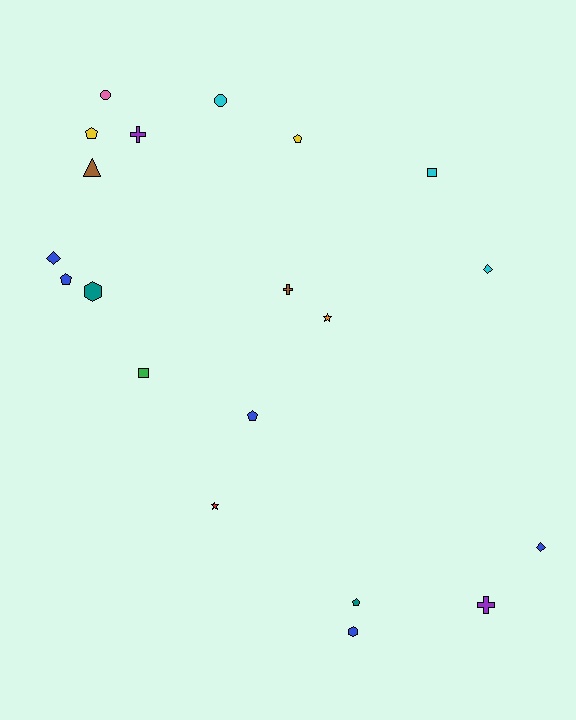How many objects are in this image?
There are 20 objects.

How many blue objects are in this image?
There are 5 blue objects.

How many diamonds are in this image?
There are 3 diamonds.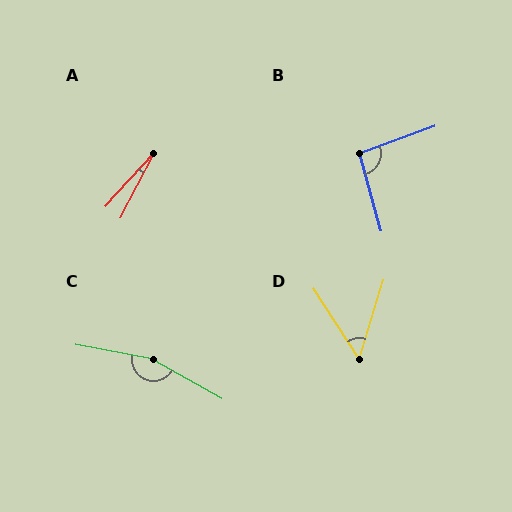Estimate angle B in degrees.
Approximately 94 degrees.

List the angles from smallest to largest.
A (15°), D (50°), B (94°), C (161°).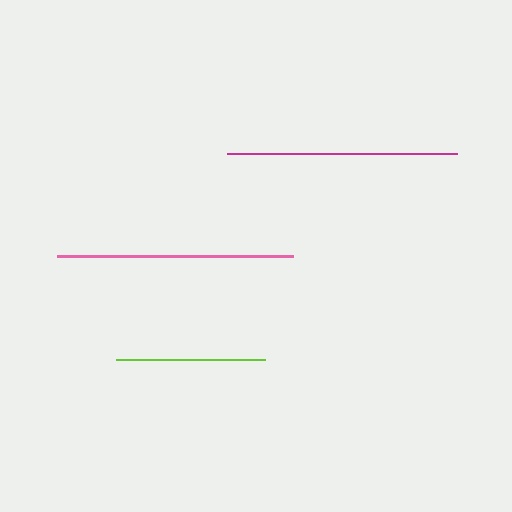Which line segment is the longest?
The pink line is the longest at approximately 237 pixels.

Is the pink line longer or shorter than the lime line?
The pink line is longer than the lime line.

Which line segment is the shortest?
The lime line is the shortest at approximately 149 pixels.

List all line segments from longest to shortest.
From longest to shortest: pink, magenta, lime.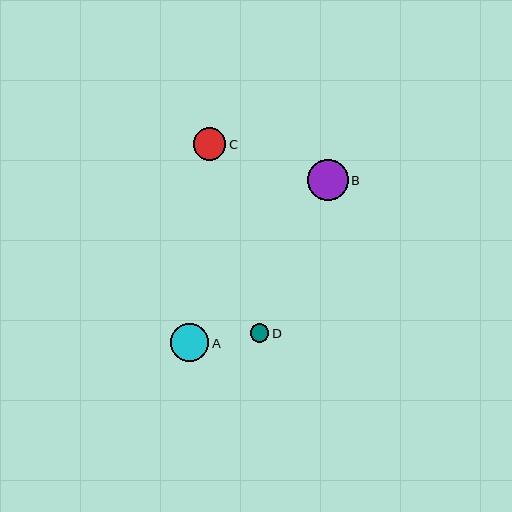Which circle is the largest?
Circle B is the largest with a size of approximately 41 pixels.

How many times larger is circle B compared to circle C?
Circle B is approximately 1.2 times the size of circle C.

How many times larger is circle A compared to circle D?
Circle A is approximately 2.0 times the size of circle D.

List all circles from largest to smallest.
From largest to smallest: B, A, C, D.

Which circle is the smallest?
Circle D is the smallest with a size of approximately 19 pixels.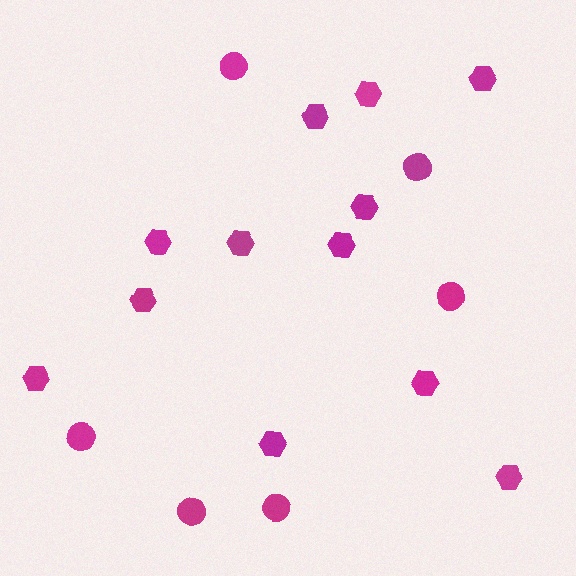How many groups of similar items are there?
There are 2 groups: one group of hexagons (12) and one group of circles (6).